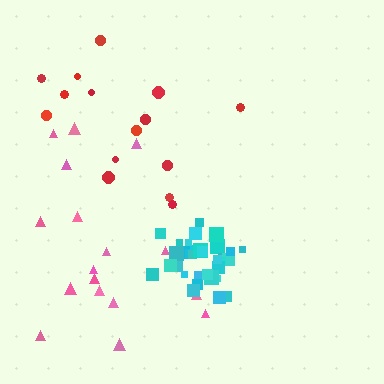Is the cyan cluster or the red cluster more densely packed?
Cyan.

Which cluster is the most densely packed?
Cyan.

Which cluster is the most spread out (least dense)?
Red.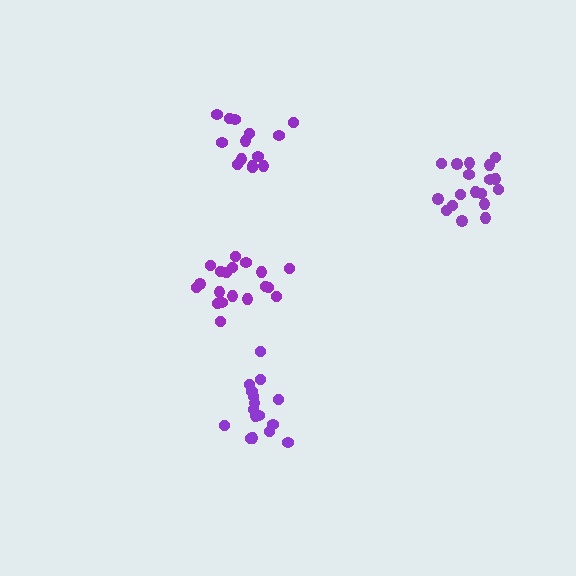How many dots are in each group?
Group 1: 19 dots, Group 2: 18 dots, Group 3: 16 dots, Group 4: 14 dots (67 total).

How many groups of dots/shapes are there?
There are 4 groups.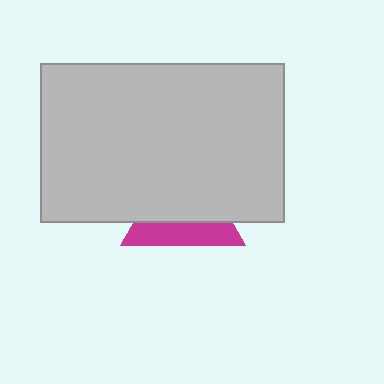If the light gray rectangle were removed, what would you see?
You would see the complete magenta triangle.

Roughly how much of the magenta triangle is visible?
A small part of it is visible (roughly 36%).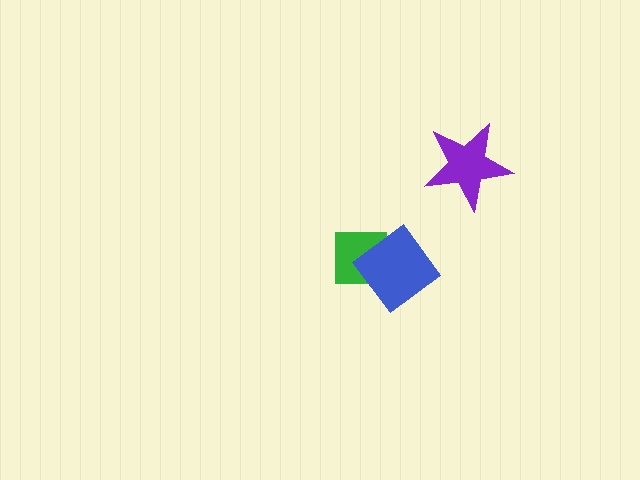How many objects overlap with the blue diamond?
1 object overlaps with the blue diamond.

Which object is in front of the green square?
The blue diamond is in front of the green square.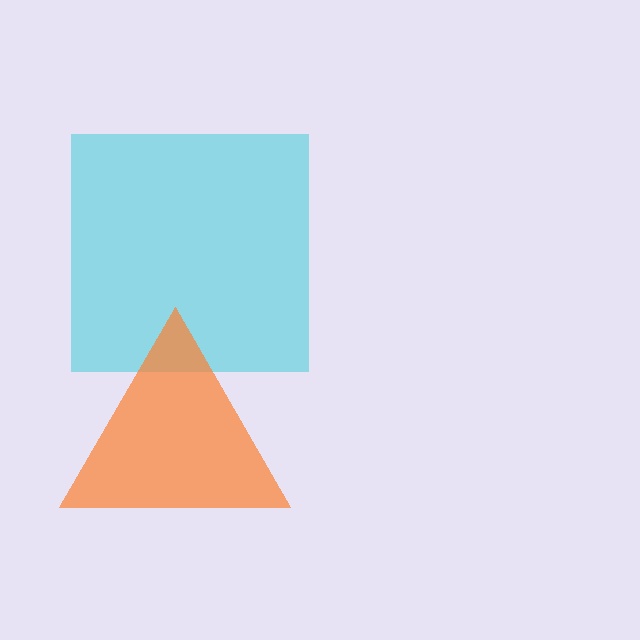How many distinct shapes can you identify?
There are 2 distinct shapes: a cyan square, an orange triangle.